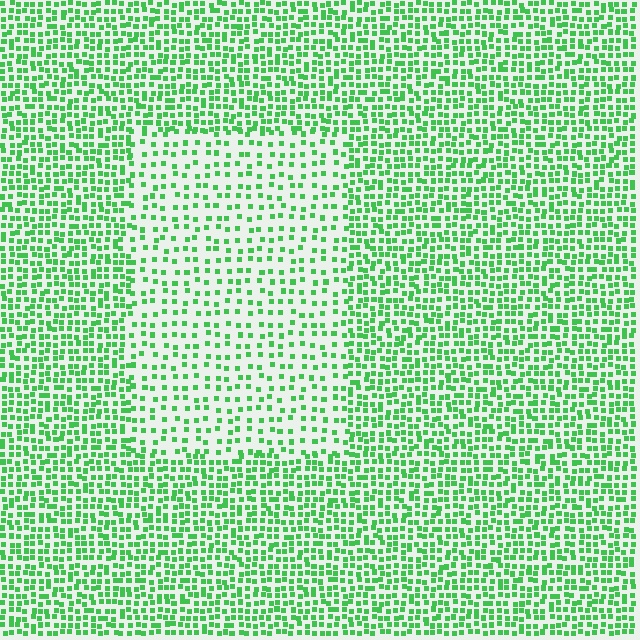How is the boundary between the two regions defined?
The boundary is defined by a change in element density (approximately 2.1x ratio). All elements are the same color, size, and shape.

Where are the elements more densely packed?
The elements are more densely packed outside the rectangle boundary.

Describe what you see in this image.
The image contains small green elements arranged at two different densities. A rectangle-shaped region is visible where the elements are less densely packed than the surrounding area.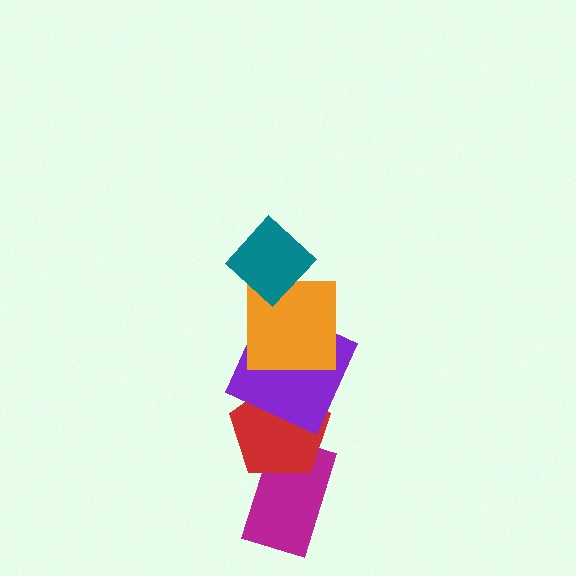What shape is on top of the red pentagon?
The purple square is on top of the red pentagon.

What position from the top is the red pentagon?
The red pentagon is 4th from the top.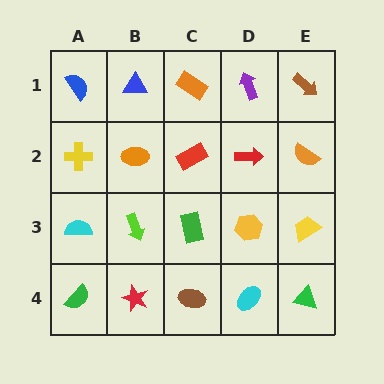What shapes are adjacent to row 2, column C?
An orange rectangle (row 1, column C), a green rectangle (row 3, column C), an orange ellipse (row 2, column B), a red arrow (row 2, column D).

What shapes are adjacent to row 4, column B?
A lime arrow (row 3, column B), a green semicircle (row 4, column A), a brown ellipse (row 4, column C).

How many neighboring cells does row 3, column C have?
4.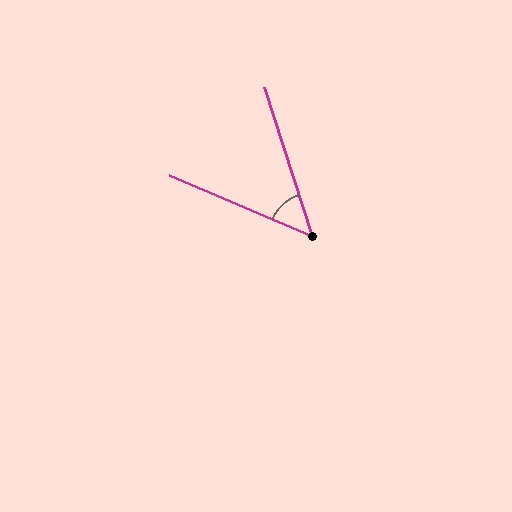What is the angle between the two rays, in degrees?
Approximately 49 degrees.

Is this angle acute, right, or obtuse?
It is acute.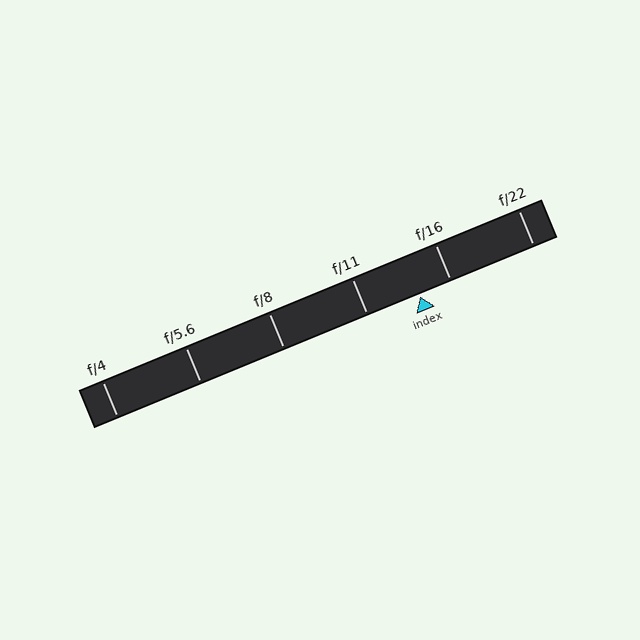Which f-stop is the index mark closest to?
The index mark is closest to f/16.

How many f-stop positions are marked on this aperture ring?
There are 6 f-stop positions marked.